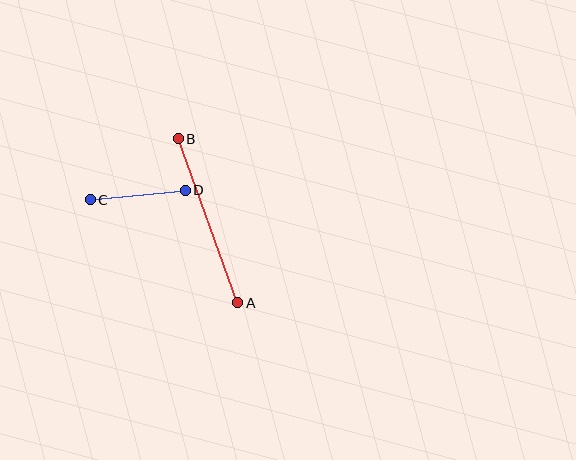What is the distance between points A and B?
The distance is approximately 174 pixels.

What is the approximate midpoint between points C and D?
The midpoint is at approximately (138, 195) pixels.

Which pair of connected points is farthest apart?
Points A and B are farthest apart.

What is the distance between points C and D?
The distance is approximately 96 pixels.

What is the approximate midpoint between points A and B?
The midpoint is at approximately (208, 221) pixels.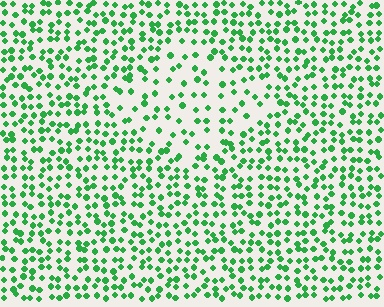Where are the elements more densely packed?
The elements are more densely packed outside the diamond boundary.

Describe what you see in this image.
The image contains small green elements arranged at two different densities. A diamond-shaped region is visible where the elements are less densely packed than the surrounding area.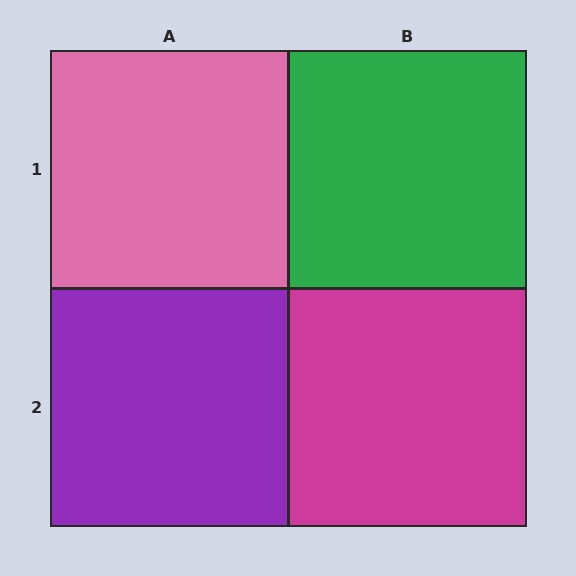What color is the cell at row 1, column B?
Green.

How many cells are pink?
1 cell is pink.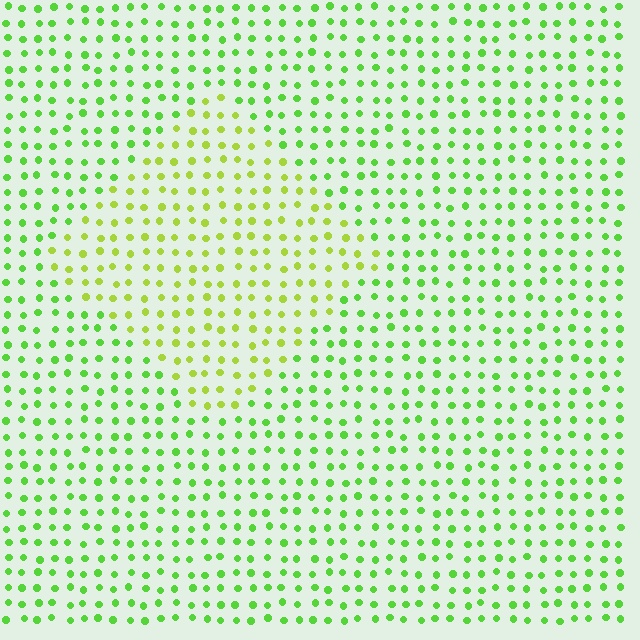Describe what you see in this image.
The image is filled with small lime elements in a uniform arrangement. A diamond-shaped region is visible where the elements are tinted to a slightly different hue, forming a subtle color boundary.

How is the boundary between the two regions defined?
The boundary is defined purely by a slight shift in hue (about 30 degrees). Spacing, size, and orientation are identical on both sides.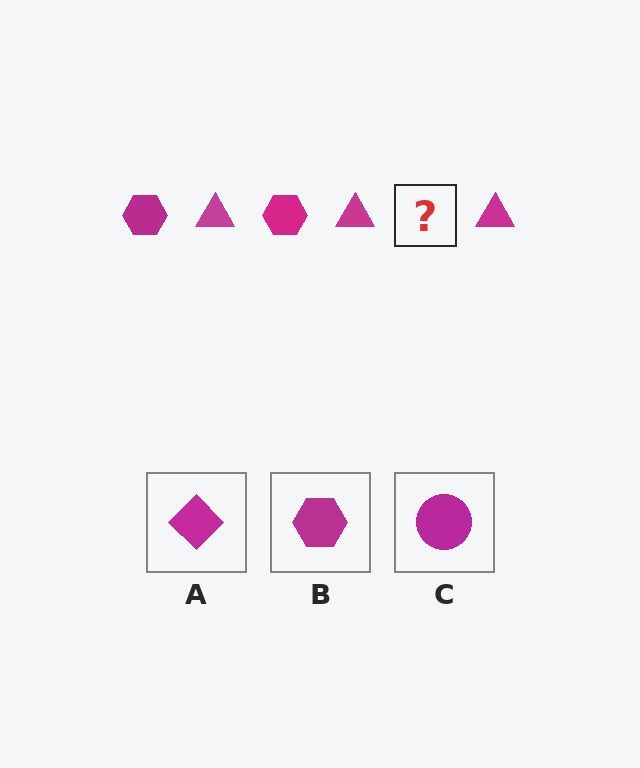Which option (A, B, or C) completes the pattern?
B.